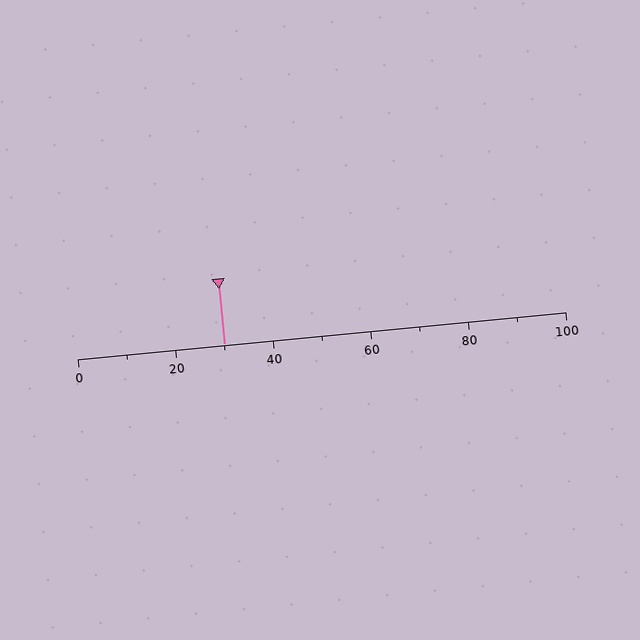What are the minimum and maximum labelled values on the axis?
The axis runs from 0 to 100.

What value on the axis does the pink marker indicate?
The marker indicates approximately 30.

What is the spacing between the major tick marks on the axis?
The major ticks are spaced 20 apart.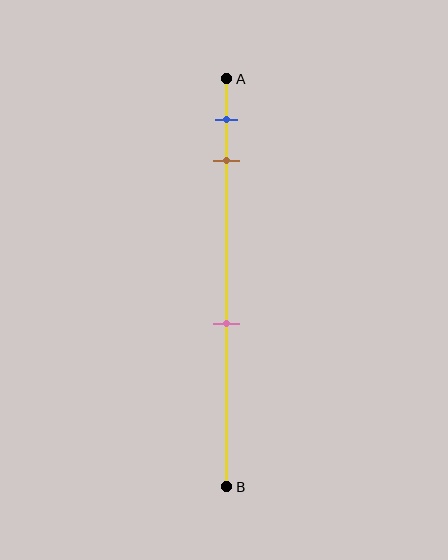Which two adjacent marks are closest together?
The blue and brown marks are the closest adjacent pair.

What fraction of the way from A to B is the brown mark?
The brown mark is approximately 20% (0.2) of the way from A to B.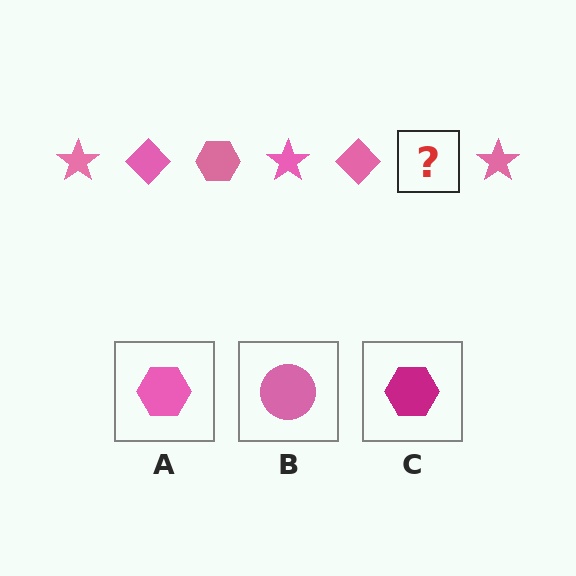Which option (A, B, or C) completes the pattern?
A.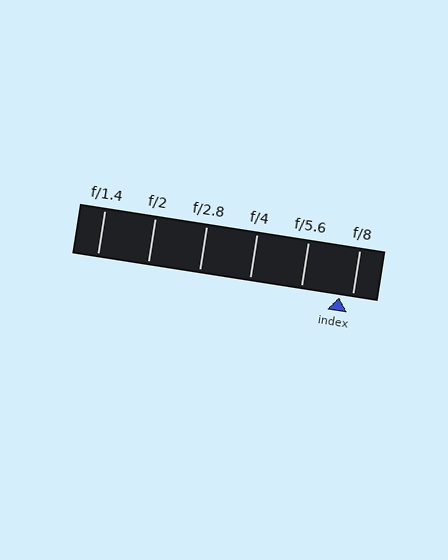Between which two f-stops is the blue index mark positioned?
The index mark is between f/5.6 and f/8.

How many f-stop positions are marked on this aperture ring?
There are 6 f-stop positions marked.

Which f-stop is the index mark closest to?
The index mark is closest to f/8.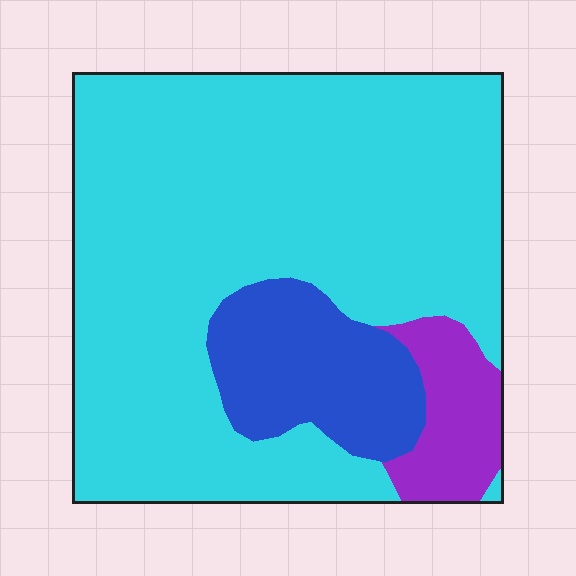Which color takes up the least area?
Purple, at roughly 10%.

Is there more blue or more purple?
Blue.